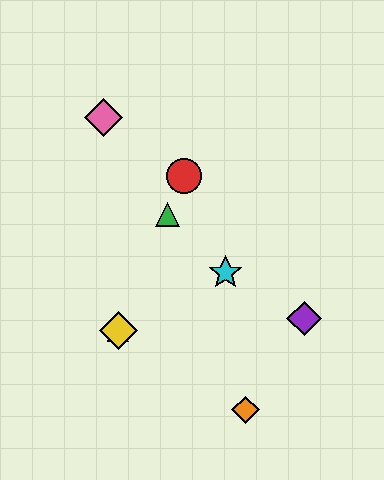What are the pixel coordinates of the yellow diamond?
The yellow diamond is at (118, 330).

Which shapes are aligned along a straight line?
The red circle, the blue triangle, the green triangle, the yellow diamond are aligned along a straight line.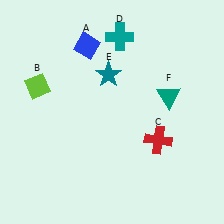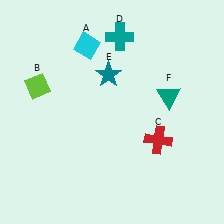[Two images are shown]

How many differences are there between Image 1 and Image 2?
There is 1 difference between the two images.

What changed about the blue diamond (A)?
In Image 1, A is blue. In Image 2, it changed to cyan.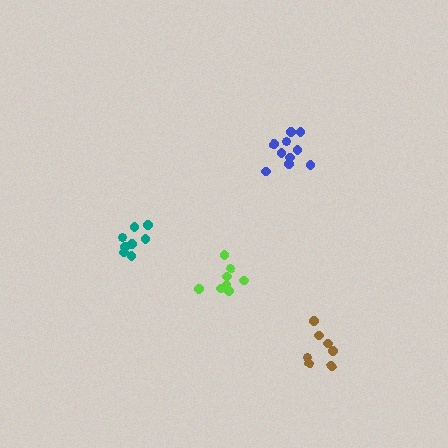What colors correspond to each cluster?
The clusters are colored: lime, teal, blue, brown.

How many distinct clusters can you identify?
There are 4 distinct clusters.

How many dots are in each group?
Group 1: 8 dots, Group 2: 8 dots, Group 3: 10 dots, Group 4: 7 dots (33 total).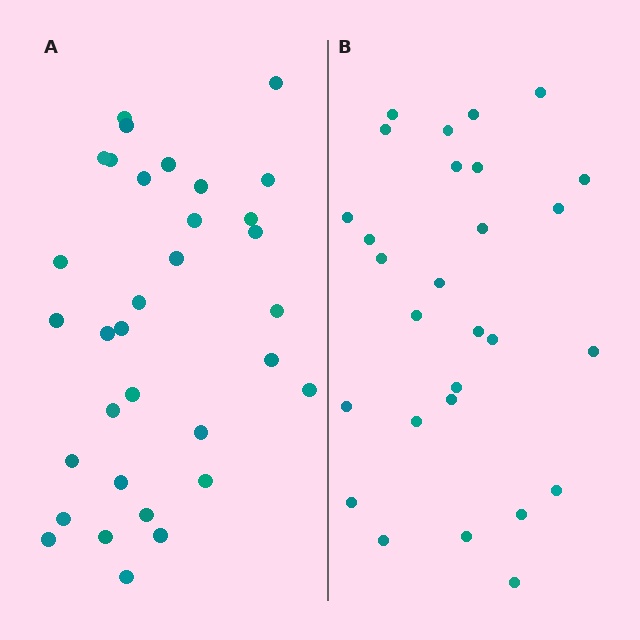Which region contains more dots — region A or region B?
Region A (the left region) has more dots.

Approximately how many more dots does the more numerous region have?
Region A has about 5 more dots than region B.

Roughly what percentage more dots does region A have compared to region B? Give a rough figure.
About 20% more.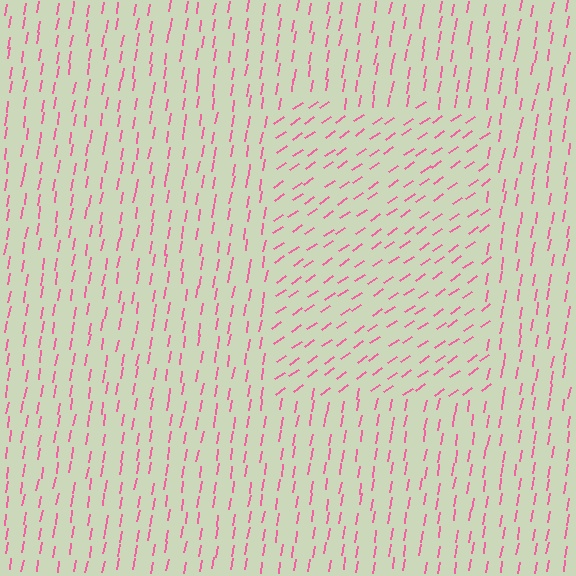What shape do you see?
I see a rectangle.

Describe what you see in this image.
The image is filled with small pink line segments. A rectangle region in the image has lines oriented differently from the surrounding lines, creating a visible texture boundary.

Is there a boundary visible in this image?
Yes, there is a texture boundary formed by a change in line orientation.